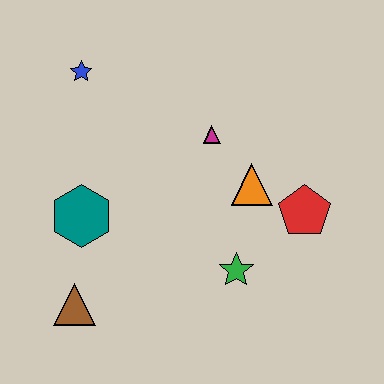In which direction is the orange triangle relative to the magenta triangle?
The orange triangle is below the magenta triangle.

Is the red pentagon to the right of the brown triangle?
Yes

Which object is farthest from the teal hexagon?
The red pentagon is farthest from the teal hexagon.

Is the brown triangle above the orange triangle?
No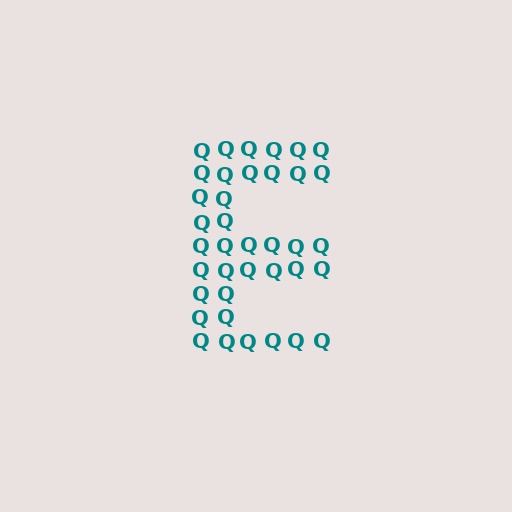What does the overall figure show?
The overall figure shows the letter E.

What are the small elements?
The small elements are letter Q's.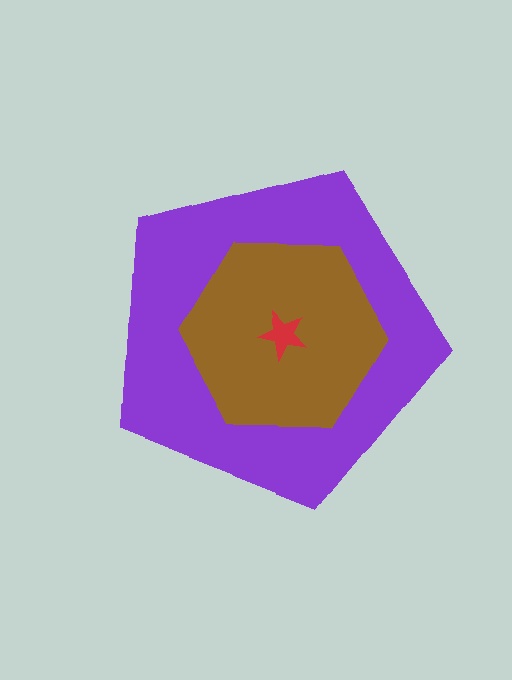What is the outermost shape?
The purple pentagon.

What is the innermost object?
The red star.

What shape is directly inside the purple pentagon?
The brown hexagon.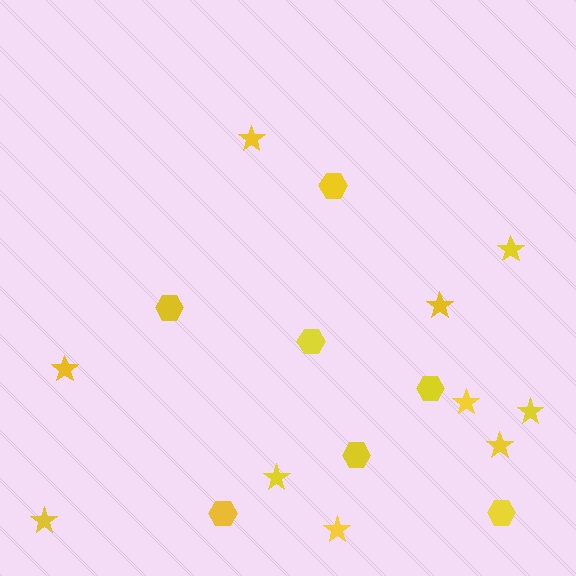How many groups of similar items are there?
There are 2 groups: one group of hexagons (7) and one group of stars (10).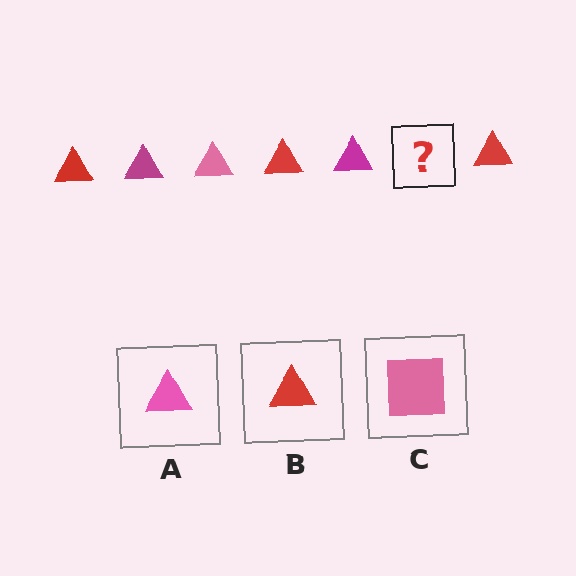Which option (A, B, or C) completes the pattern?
A.